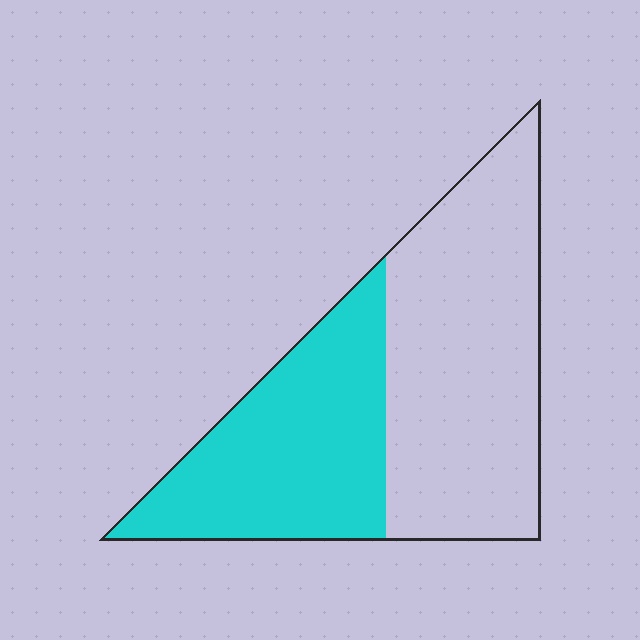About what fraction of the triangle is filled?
About two fifths (2/5).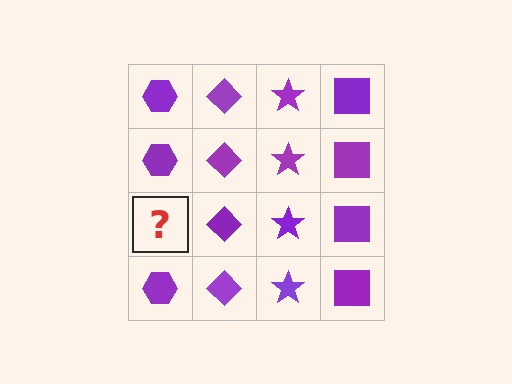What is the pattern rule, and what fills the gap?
The rule is that each column has a consistent shape. The gap should be filled with a purple hexagon.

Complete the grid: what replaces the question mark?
The question mark should be replaced with a purple hexagon.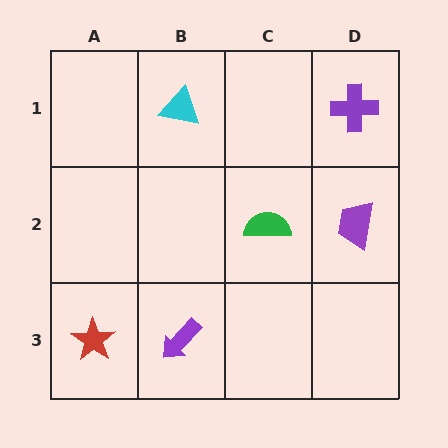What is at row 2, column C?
A green semicircle.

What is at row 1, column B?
A cyan triangle.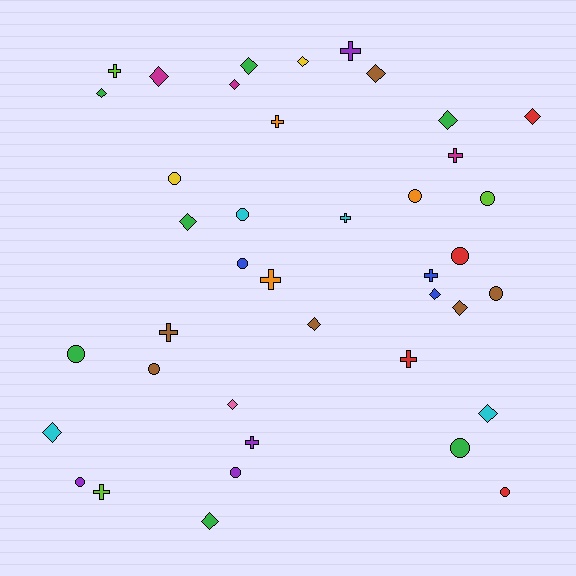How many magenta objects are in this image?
There are 3 magenta objects.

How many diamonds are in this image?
There are 16 diamonds.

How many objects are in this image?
There are 40 objects.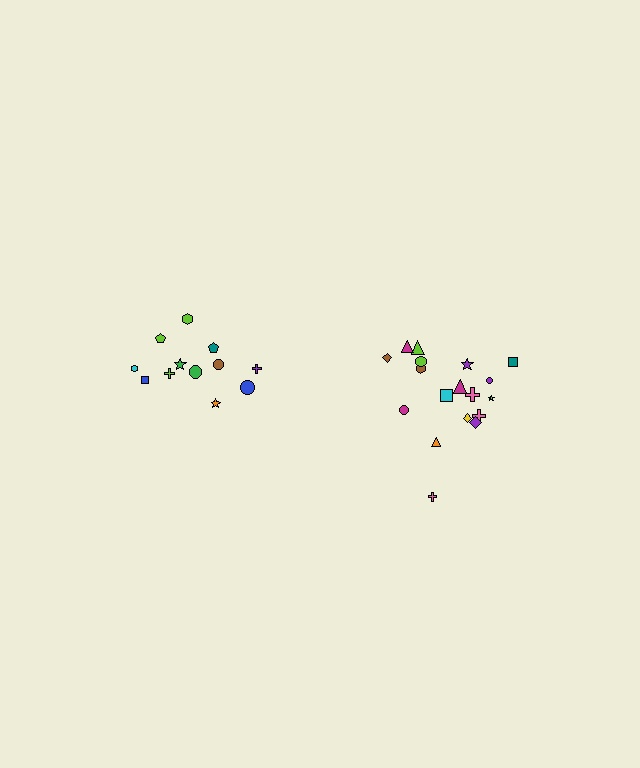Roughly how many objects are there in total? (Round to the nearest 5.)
Roughly 30 objects in total.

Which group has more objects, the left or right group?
The right group.